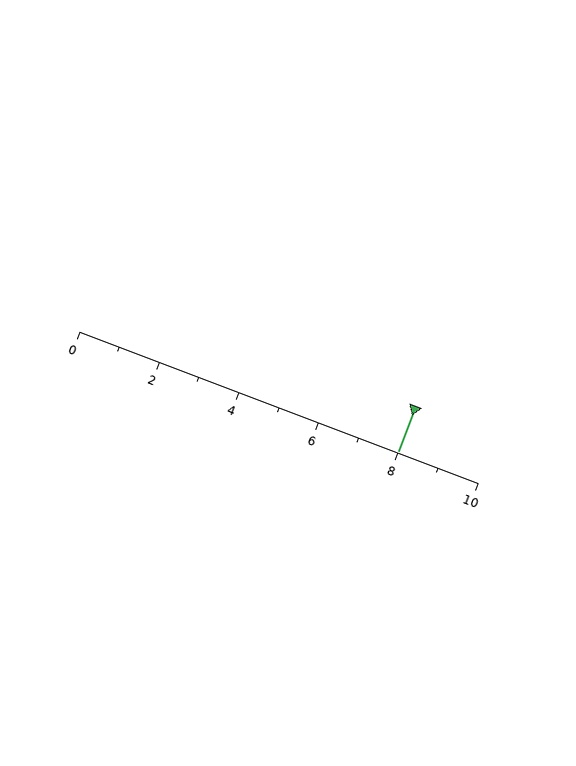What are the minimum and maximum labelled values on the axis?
The axis runs from 0 to 10.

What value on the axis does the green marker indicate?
The marker indicates approximately 8.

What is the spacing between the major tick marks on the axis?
The major ticks are spaced 2 apart.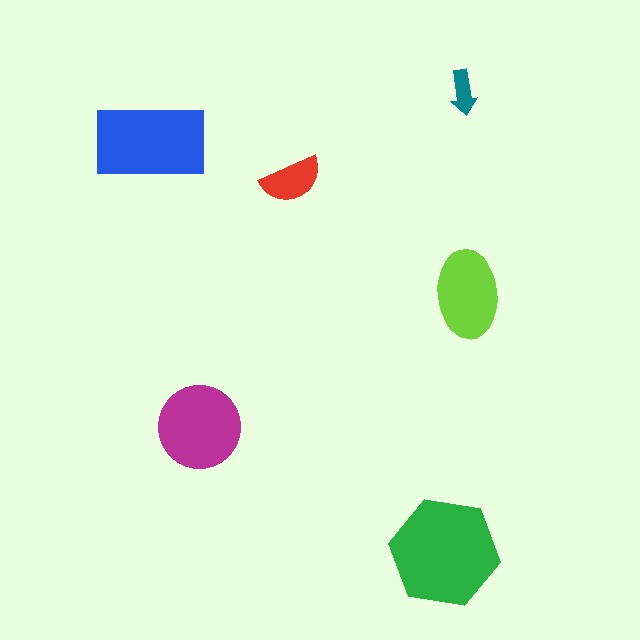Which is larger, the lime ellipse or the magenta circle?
The magenta circle.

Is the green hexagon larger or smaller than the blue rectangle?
Larger.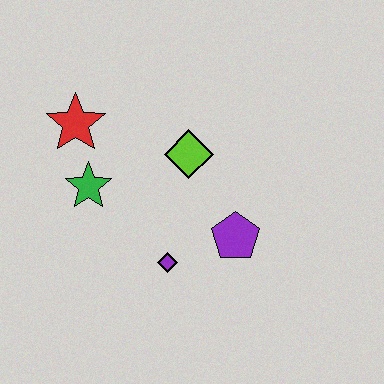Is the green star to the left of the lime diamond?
Yes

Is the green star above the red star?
No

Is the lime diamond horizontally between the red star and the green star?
No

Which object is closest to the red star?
The green star is closest to the red star.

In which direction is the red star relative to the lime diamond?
The red star is to the left of the lime diamond.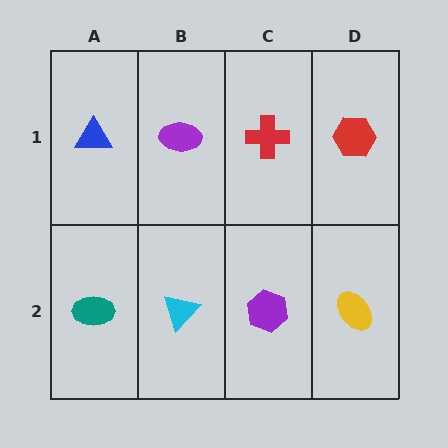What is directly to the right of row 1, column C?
A red hexagon.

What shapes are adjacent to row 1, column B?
A cyan triangle (row 2, column B), a blue triangle (row 1, column A), a red cross (row 1, column C).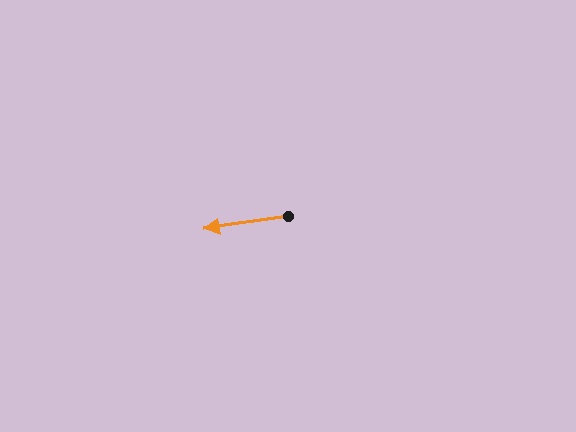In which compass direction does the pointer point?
West.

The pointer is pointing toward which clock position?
Roughly 9 o'clock.